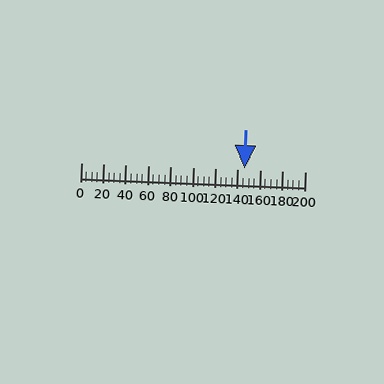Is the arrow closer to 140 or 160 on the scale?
The arrow is closer to 140.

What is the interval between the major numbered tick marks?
The major tick marks are spaced 20 units apart.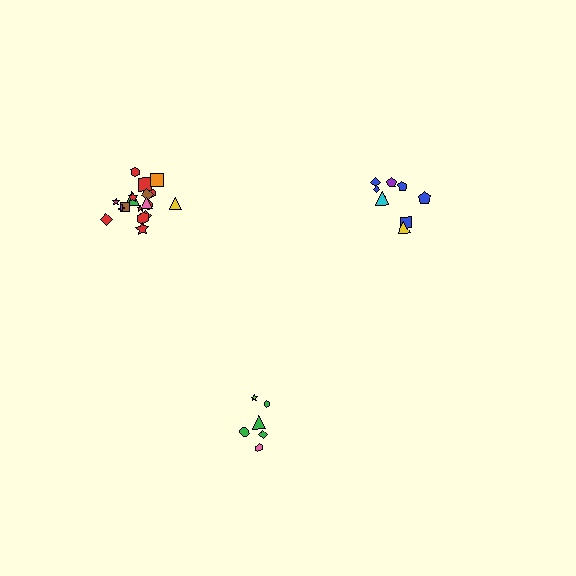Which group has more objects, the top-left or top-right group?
The top-left group.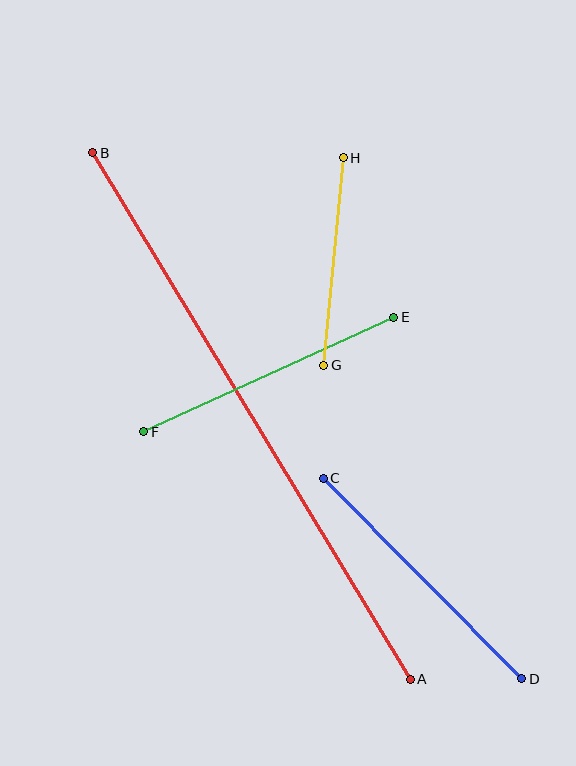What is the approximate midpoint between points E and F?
The midpoint is at approximately (269, 375) pixels.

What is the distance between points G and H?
The distance is approximately 208 pixels.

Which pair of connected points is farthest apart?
Points A and B are farthest apart.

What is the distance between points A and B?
The distance is approximately 615 pixels.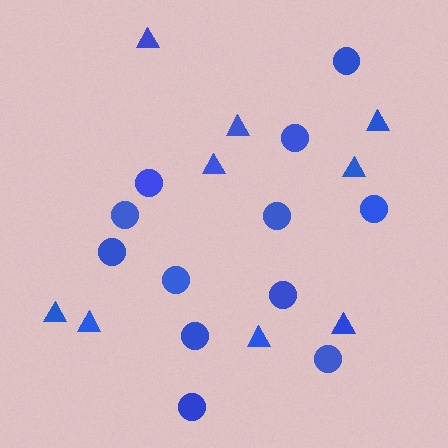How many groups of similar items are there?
There are 2 groups: one group of circles (12) and one group of triangles (9).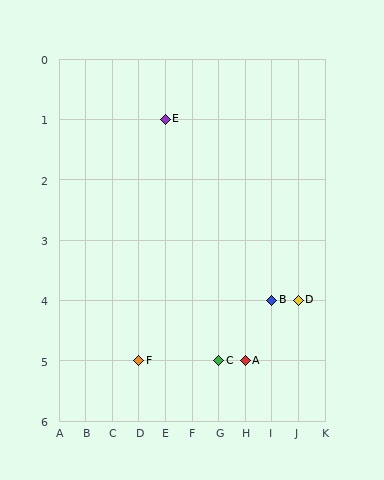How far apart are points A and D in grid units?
Points A and D are 2 columns and 1 row apart (about 2.2 grid units diagonally).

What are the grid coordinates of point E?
Point E is at grid coordinates (E, 1).